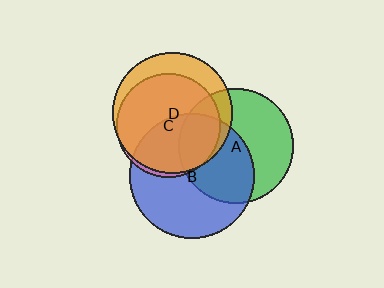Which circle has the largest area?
Circle B (blue).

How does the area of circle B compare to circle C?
Approximately 1.4 times.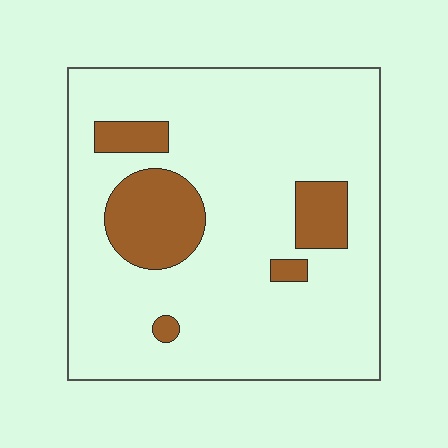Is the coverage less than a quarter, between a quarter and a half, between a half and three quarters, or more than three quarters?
Less than a quarter.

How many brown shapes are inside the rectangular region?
5.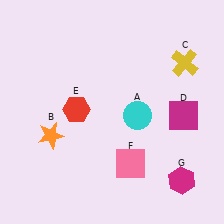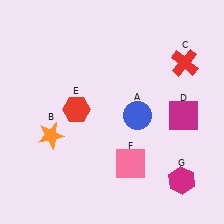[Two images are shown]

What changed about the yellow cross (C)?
In Image 1, C is yellow. In Image 2, it changed to red.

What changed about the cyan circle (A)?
In Image 1, A is cyan. In Image 2, it changed to blue.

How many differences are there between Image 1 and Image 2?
There are 2 differences between the two images.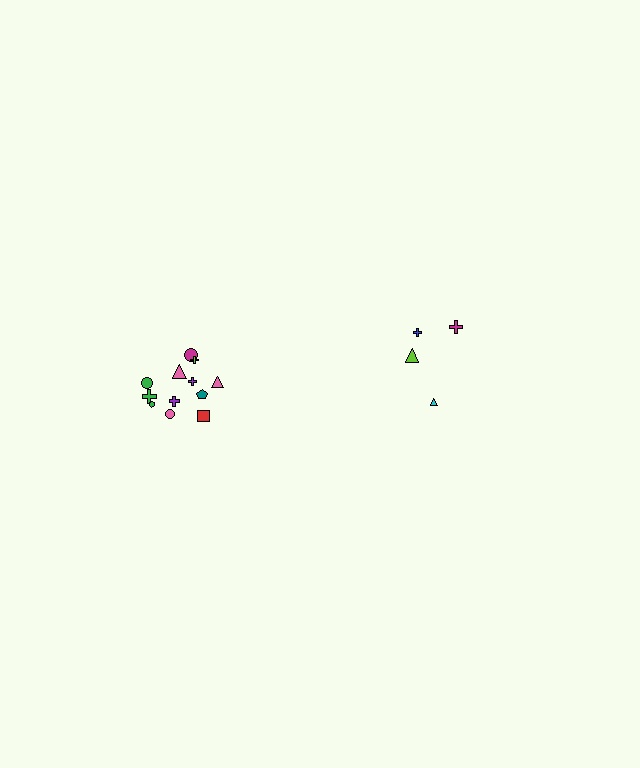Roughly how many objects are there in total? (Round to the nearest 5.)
Roughly 15 objects in total.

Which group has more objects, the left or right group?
The left group.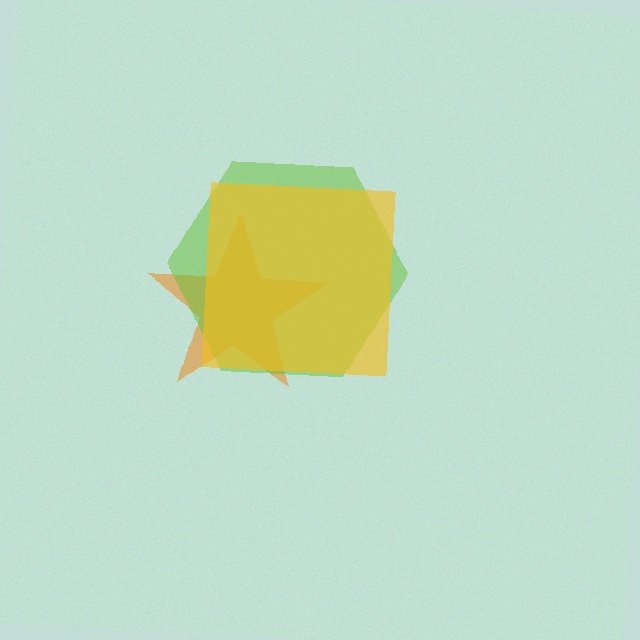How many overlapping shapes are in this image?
There are 3 overlapping shapes in the image.